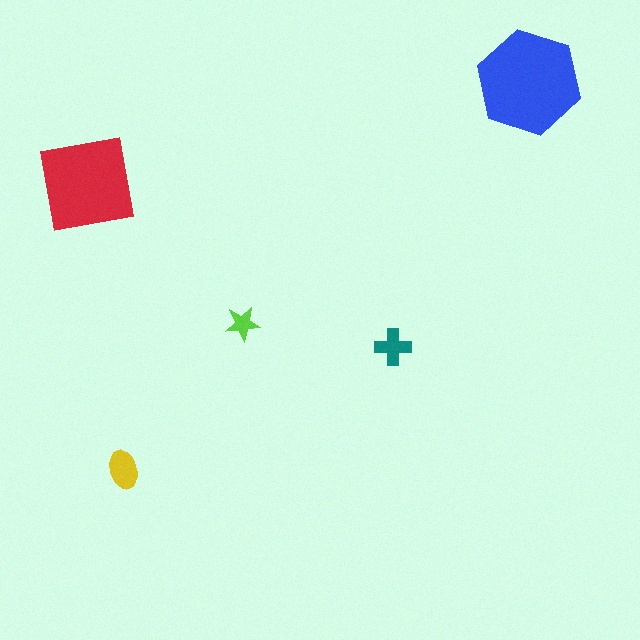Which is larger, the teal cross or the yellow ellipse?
The yellow ellipse.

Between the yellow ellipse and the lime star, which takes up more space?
The yellow ellipse.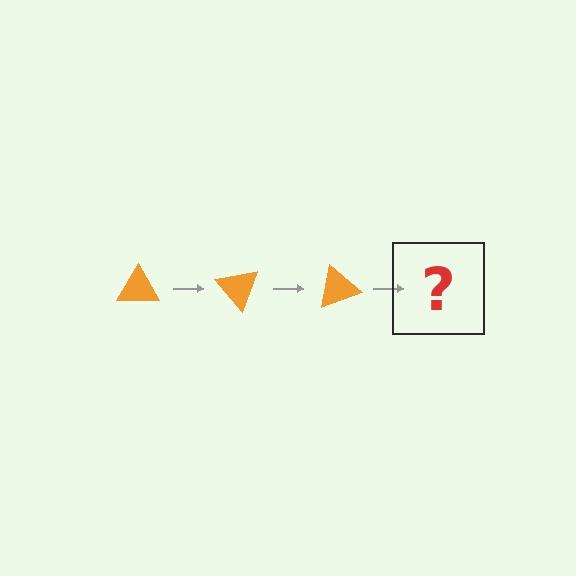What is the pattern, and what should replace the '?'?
The pattern is that the triangle rotates 50 degrees each step. The '?' should be an orange triangle rotated 150 degrees.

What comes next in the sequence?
The next element should be an orange triangle rotated 150 degrees.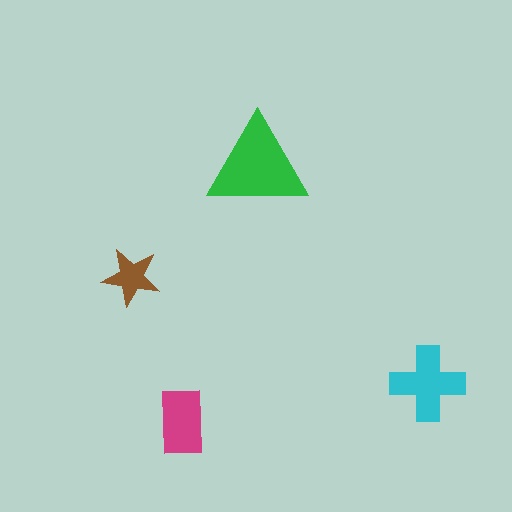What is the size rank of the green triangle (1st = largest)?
1st.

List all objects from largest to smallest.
The green triangle, the cyan cross, the magenta rectangle, the brown star.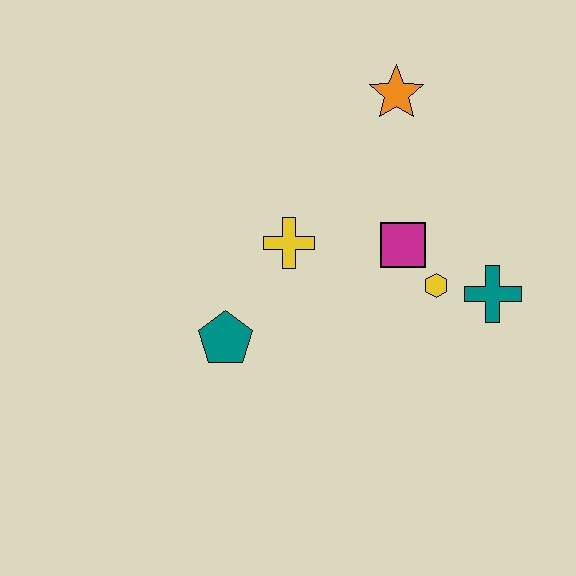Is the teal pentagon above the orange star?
No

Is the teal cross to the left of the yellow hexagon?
No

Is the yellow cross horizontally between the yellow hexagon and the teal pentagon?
Yes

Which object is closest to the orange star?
The magenta square is closest to the orange star.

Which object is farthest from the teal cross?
The teal pentagon is farthest from the teal cross.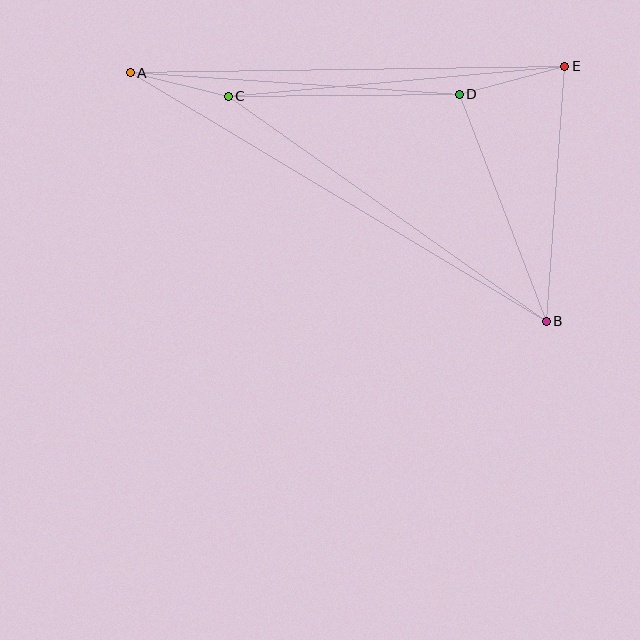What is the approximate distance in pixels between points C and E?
The distance between C and E is approximately 338 pixels.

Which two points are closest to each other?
Points A and C are closest to each other.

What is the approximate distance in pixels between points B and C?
The distance between B and C is approximately 389 pixels.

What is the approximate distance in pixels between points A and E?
The distance between A and E is approximately 435 pixels.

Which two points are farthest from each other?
Points A and B are farthest from each other.